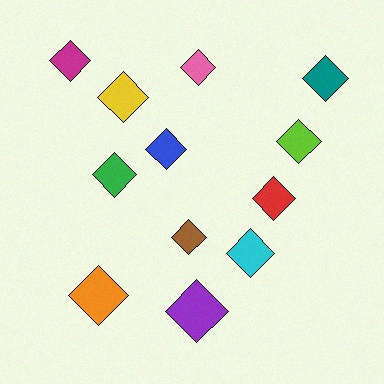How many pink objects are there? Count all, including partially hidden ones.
There is 1 pink object.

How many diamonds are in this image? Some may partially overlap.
There are 12 diamonds.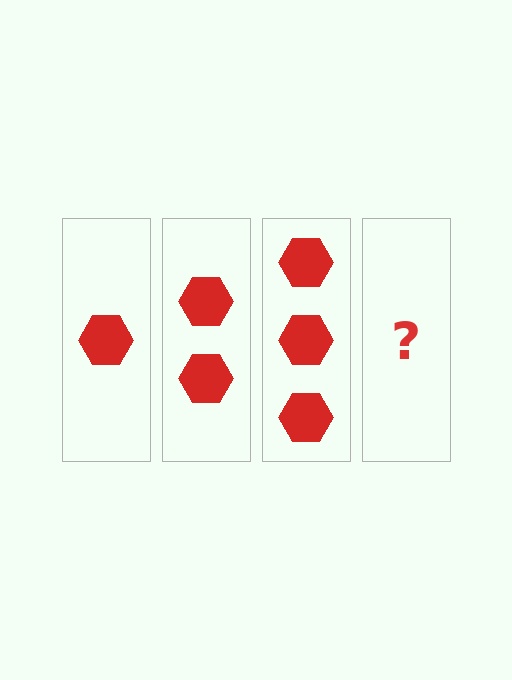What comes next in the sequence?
The next element should be 4 hexagons.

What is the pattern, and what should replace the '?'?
The pattern is that each step adds one more hexagon. The '?' should be 4 hexagons.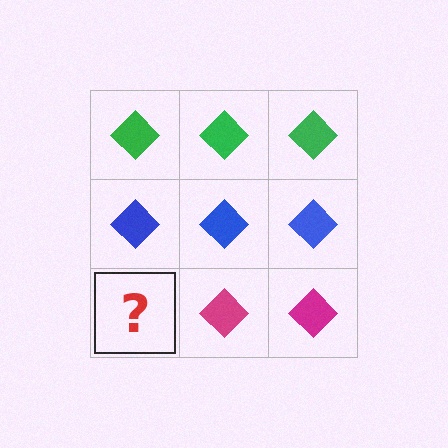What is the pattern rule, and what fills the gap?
The rule is that each row has a consistent color. The gap should be filled with a magenta diamond.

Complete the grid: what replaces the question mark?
The question mark should be replaced with a magenta diamond.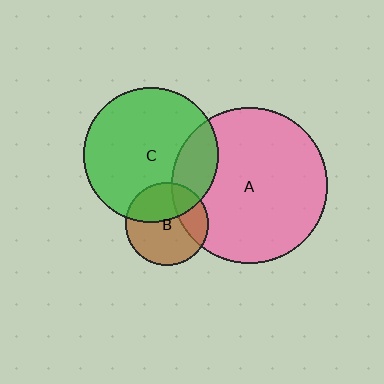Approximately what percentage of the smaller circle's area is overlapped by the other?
Approximately 25%.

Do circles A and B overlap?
Yes.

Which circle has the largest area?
Circle A (pink).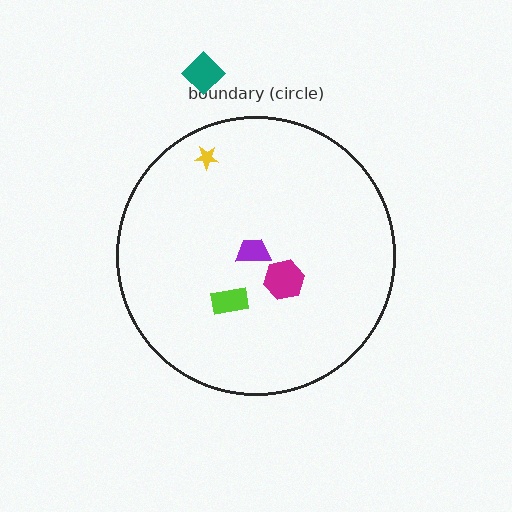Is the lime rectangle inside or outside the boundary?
Inside.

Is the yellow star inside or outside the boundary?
Inside.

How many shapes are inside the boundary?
4 inside, 1 outside.